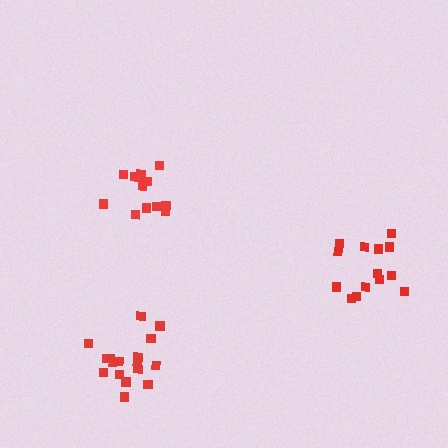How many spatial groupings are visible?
There are 3 spatial groupings.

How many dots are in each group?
Group 1: 17 dots, Group 2: 14 dots, Group 3: 13 dots (44 total).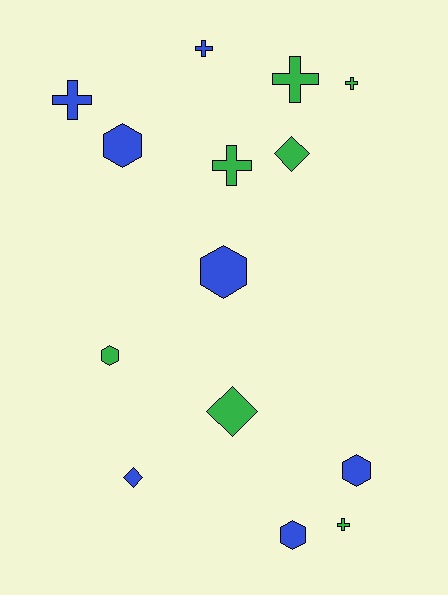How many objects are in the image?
There are 14 objects.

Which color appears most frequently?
Green, with 7 objects.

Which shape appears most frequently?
Cross, with 6 objects.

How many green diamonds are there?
There are 2 green diamonds.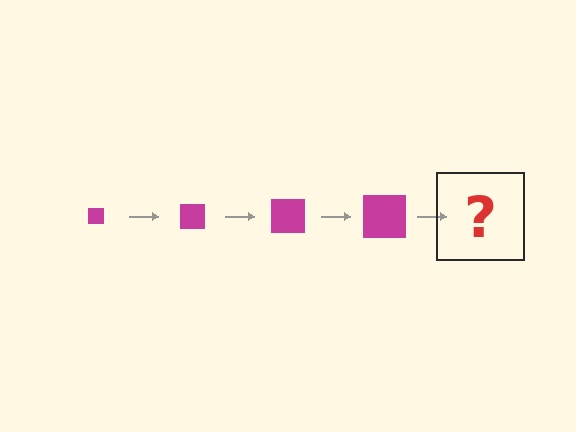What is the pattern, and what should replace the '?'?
The pattern is that the square gets progressively larger each step. The '?' should be a magenta square, larger than the previous one.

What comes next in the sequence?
The next element should be a magenta square, larger than the previous one.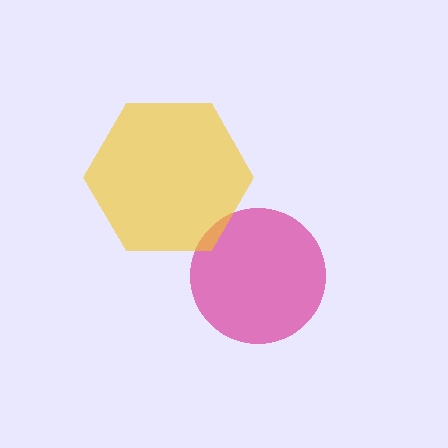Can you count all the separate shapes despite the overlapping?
Yes, there are 2 separate shapes.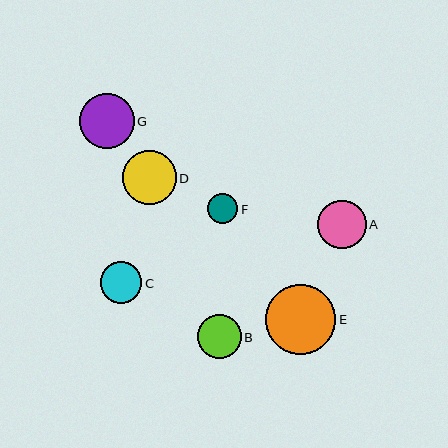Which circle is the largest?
Circle E is the largest with a size of approximately 70 pixels.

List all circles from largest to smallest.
From largest to smallest: E, G, D, A, B, C, F.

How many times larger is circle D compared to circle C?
Circle D is approximately 1.3 times the size of circle C.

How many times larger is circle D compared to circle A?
Circle D is approximately 1.1 times the size of circle A.